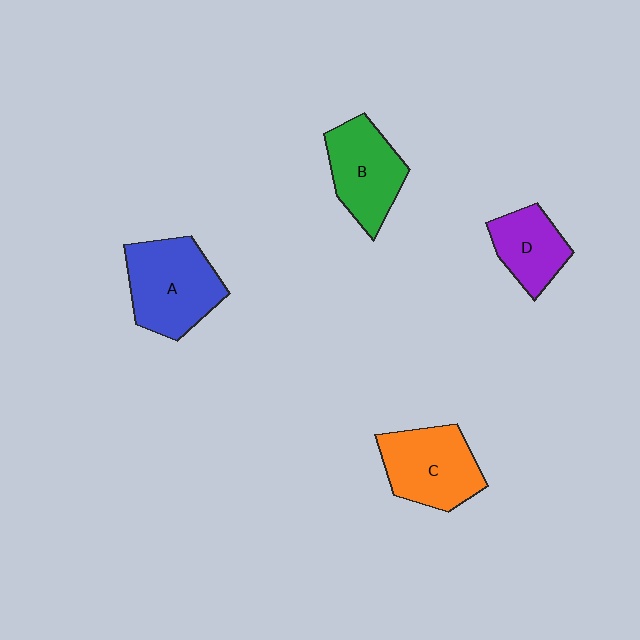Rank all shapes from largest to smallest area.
From largest to smallest: A (blue), C (orange), B (green), D (purple).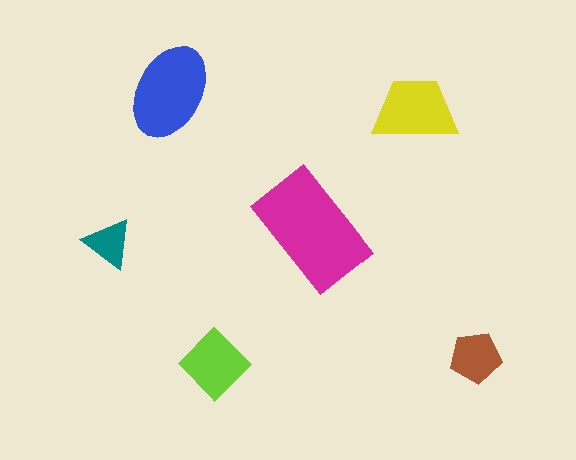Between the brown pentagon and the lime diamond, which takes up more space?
The lime diamond.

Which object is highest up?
The blue ellipse is topmost.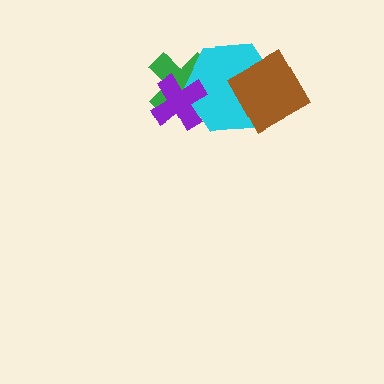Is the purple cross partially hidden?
No, no other shape covers it.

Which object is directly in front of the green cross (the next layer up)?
The cyan hexagon is directly in front of the green cross.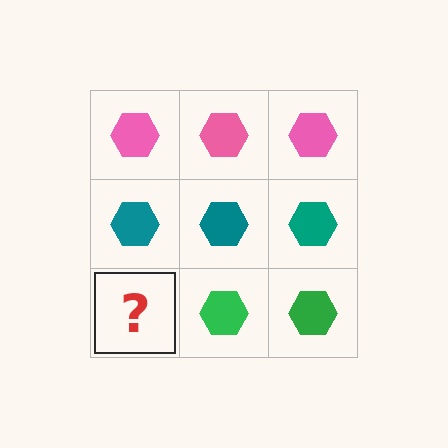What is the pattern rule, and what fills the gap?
The rule is that each row has a consistent color. The gap should be filled with a green hexagon.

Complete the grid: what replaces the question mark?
The question mark should be replaced with a green hexagon.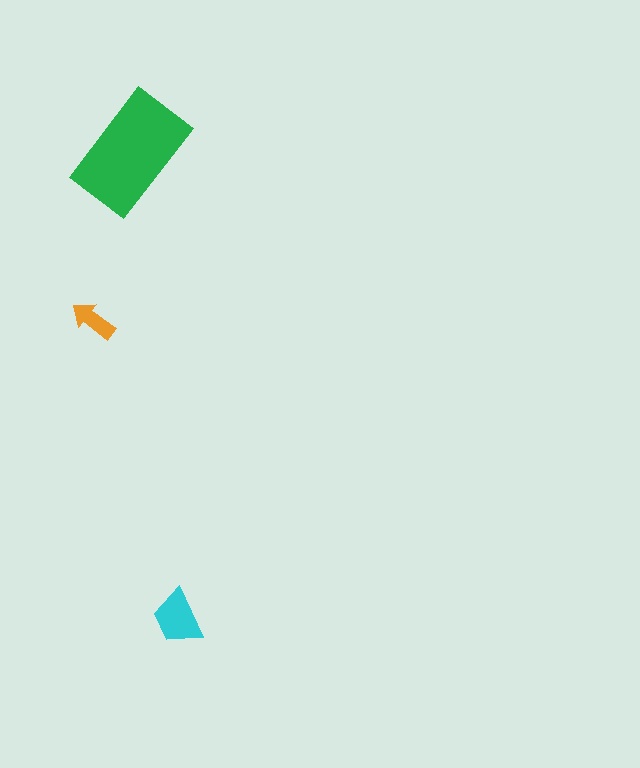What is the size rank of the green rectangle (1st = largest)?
1st.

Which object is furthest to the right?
The cyan trapezoid is rightmost.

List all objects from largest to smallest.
The green rectangle, the cyan trapezoid, the orange arrow.